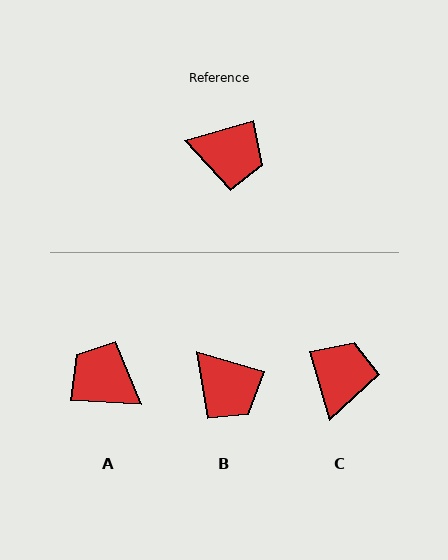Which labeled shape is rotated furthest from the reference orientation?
A, about 161 degrees away.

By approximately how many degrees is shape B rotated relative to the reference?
Approximately 32 degrees clockwise.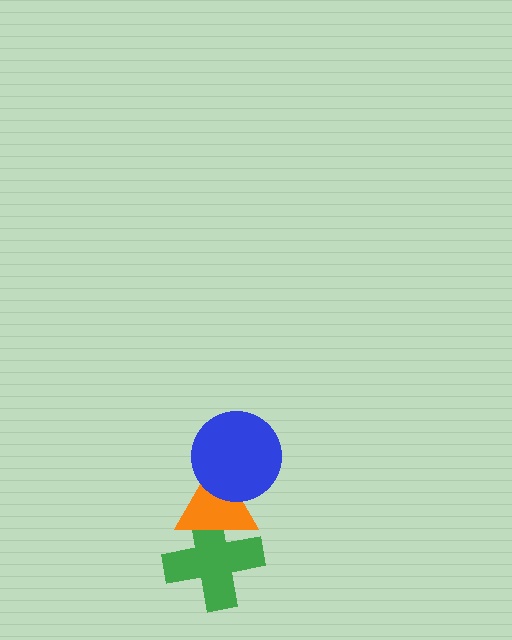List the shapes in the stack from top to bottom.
From top to bottom: the blue circle, the orange triangle, the green cross.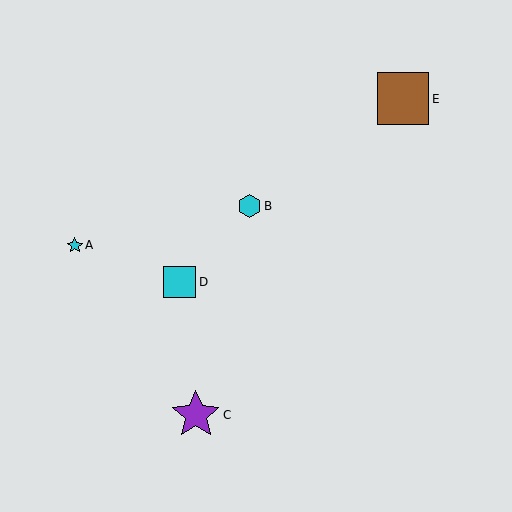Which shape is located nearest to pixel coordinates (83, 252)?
The cyan star (labeled A) at (75, 245) is nearest to that location.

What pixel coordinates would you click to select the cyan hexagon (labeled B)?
Click at (249, 206) to select the cyan hexagon B.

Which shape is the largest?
The brown square (labeled E) is the largest.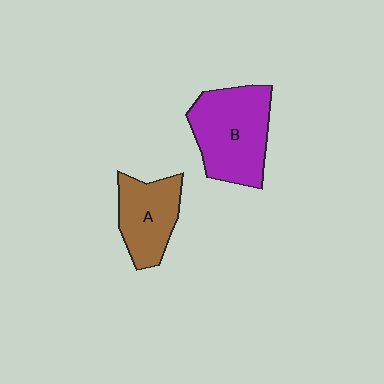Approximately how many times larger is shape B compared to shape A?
Approximately 1.4 times.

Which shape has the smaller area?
Shape A (brown).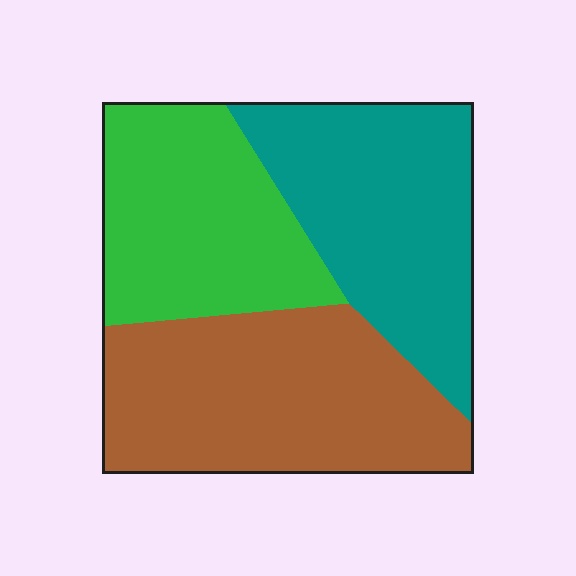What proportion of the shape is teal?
Teal takes up between a sixth and a third of the shape.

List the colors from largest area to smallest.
From largest to smallest: brown, teal, green.